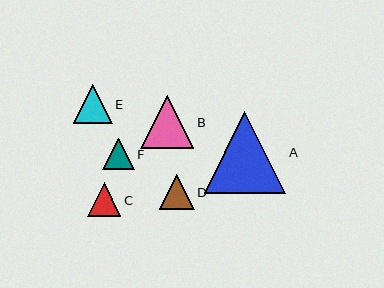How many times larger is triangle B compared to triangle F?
Triangle B is approximately 1.7 times the size of triangle F.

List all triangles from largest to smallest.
From largest to smallest: A, B, E, D, C, F.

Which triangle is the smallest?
Triangle F is the smallest with a size of approximately 32 pixels.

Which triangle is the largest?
Triangle A is the largest with a size of approximately 81 pixels.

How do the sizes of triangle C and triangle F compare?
Triangle C and triangle F are approximately the same size.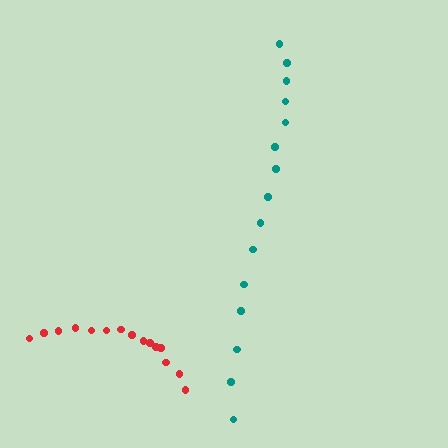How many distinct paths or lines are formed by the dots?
There are 2 distinct paths.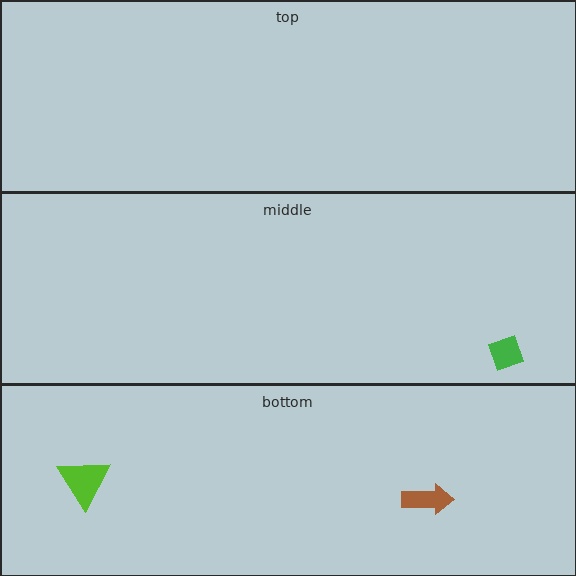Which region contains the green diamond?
The middle region.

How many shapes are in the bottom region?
2.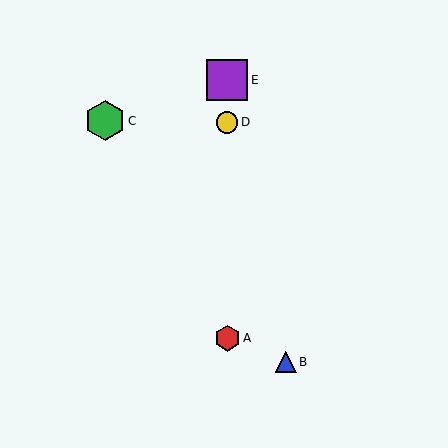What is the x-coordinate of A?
Object A is at x≈227.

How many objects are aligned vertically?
3 objects (A, D, E) are aligned vertically.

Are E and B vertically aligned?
No, E is at x≈227 and B is at x≈286.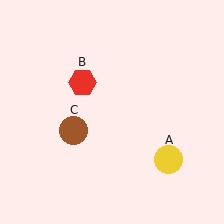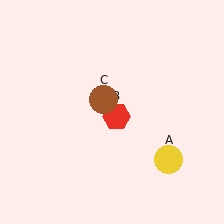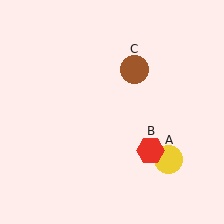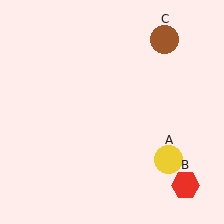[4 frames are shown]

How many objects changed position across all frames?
2 objects changed position: red hexagon (object B), brown circle (object C).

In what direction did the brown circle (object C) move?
The brown circle (object C) moved up and to the right.